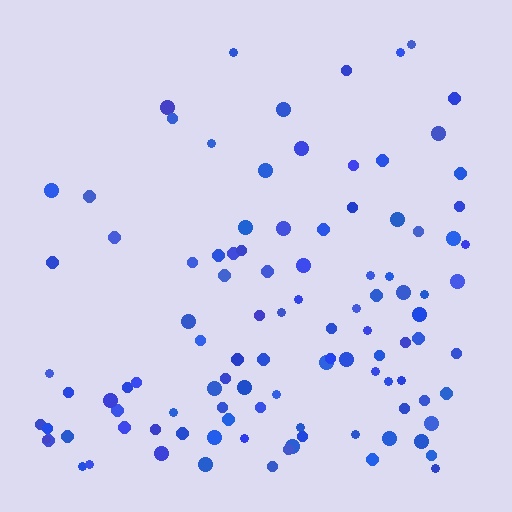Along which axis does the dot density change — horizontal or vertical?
Vertical.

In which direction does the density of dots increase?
From top to bottom, with the bottom side densest.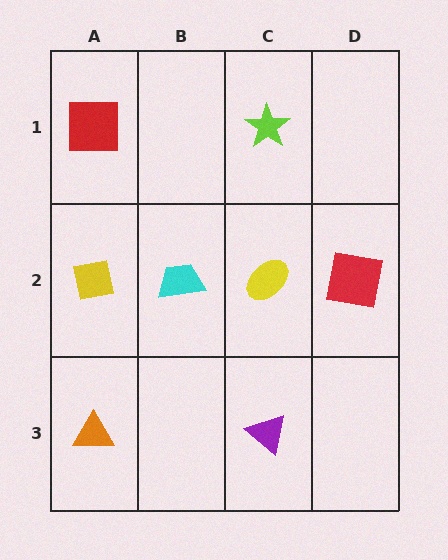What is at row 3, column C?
A purple triangle.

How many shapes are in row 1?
2 shapes.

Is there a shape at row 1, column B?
No, that cell is empty.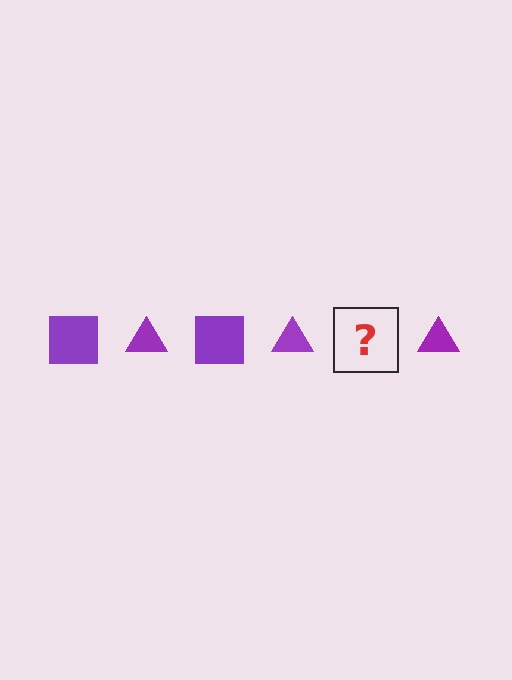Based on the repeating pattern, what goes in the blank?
The blank should be a purple square.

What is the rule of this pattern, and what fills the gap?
The rule is that the pattern cycles through square, triangle shapes in purple. The gap should be filled with a purple square.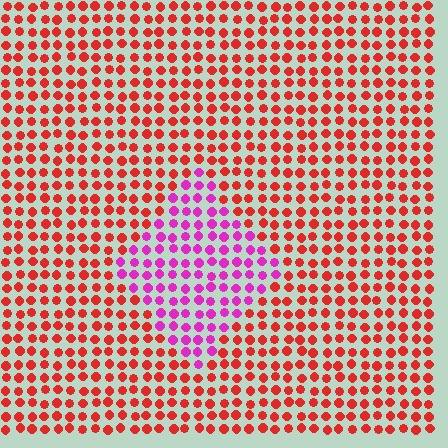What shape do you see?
I see a diamond.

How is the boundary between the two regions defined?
The boundary is defined purely by a slight shift in hue (about 52 degrees). Spacing, size, and orientation are identical on both sides.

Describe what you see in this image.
The image is filled with small red elements in a uniform arrangement. A diamond-shaped region is visible where the elements are tinted to a slightly different hue, forming a subtle color boundary.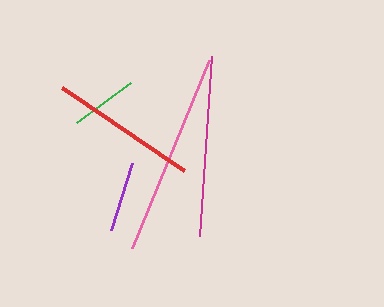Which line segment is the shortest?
The green line is the shortest at approximately 67 pixels.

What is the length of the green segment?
The green segment is approximately 67 pixels long.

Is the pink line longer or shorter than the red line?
The pink line is longer than the red line.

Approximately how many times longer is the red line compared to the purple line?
The red line is approximately 2.1 times the length of the purple line.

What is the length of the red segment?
The red segment is approximately 147 pixels long.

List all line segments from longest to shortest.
From longest to shortest: pink, magenta, red, purple, green.